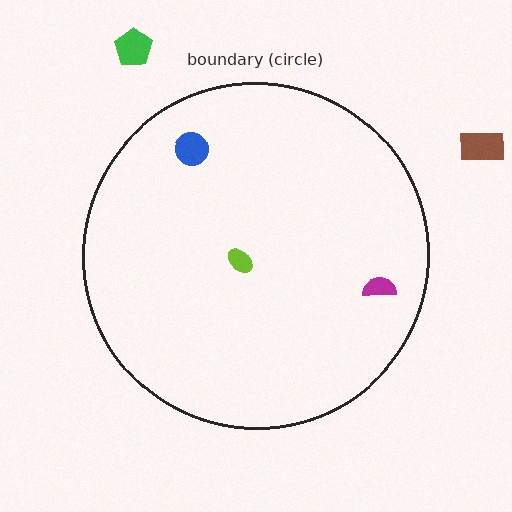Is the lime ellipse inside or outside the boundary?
Inside.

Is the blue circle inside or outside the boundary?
Inside.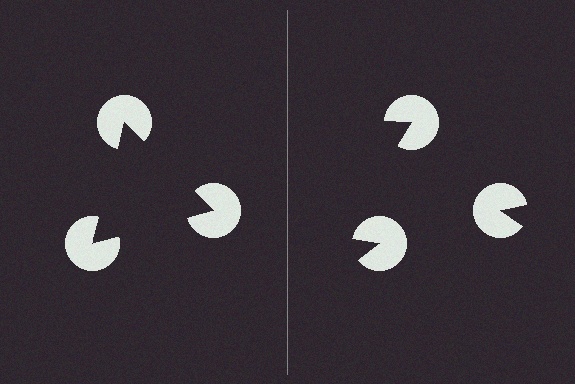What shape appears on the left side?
An illusory triangle.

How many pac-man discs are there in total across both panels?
6 — 3 on each side.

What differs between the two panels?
The pac-man discs are positioned identically on both sides; only the wedge orientations differ. On the left they align to a triangle; on the right they are misaligned.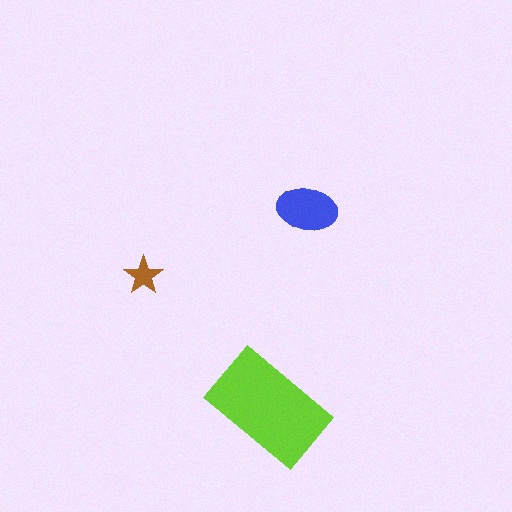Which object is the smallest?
The brown star.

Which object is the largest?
The lime rectangle.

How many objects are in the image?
There are 3 objects in the image.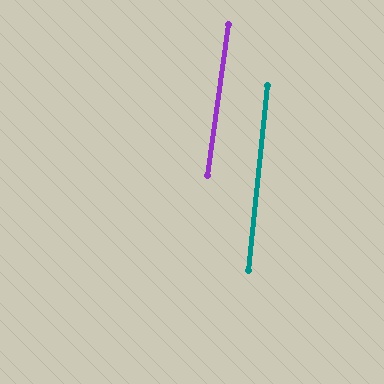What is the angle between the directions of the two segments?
Approximately 2 degrees.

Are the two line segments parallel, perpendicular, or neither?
Parallel — their directions differ by only 2.0°.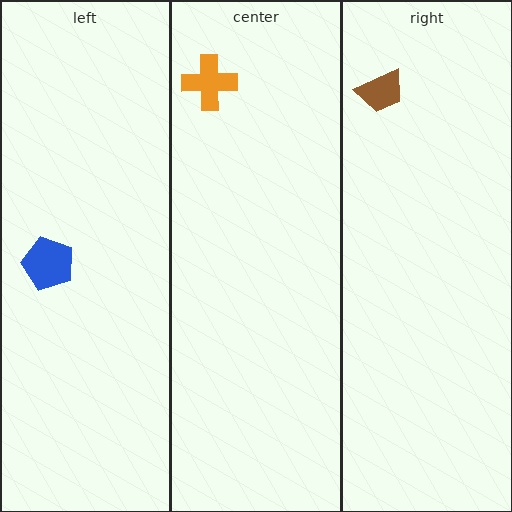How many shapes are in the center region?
1.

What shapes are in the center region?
The orange cross.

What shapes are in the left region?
The blue pentagon.